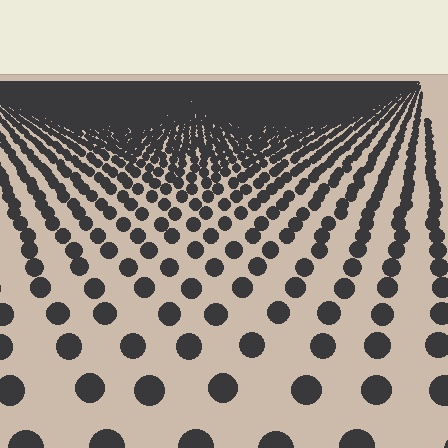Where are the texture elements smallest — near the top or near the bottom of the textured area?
Near the top.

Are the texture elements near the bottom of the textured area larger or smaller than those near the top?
Larger. Near the bottom, elements are closer to the viewer and appear at a bigger on-screen size.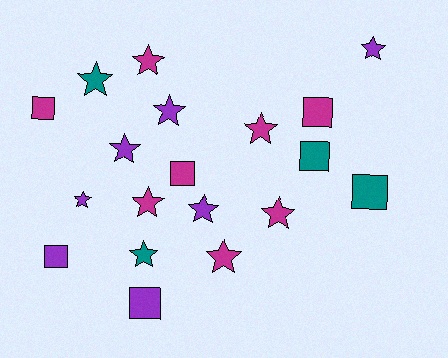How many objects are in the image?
There are 19 objects.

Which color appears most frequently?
Magenta, with 8 objects.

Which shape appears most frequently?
Star, with 12 objects.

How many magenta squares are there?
There are 3 magenta squares.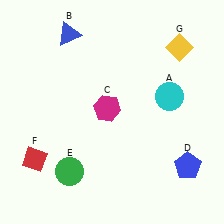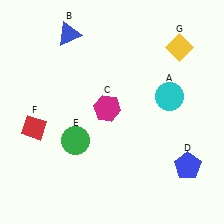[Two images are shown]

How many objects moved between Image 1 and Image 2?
2 objects moved between the two images.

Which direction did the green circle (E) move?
The green circle (E) moved up.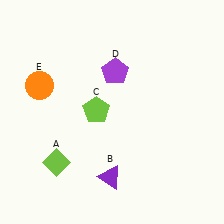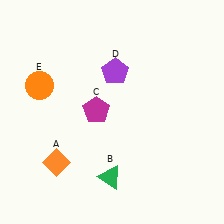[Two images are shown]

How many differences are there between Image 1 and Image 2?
There are 3 differences between the two images.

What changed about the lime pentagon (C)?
In Image 1, C is lime. In Image 2, it changed to magenta.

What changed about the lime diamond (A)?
In Image 1, A is lime. In Image 2, it changed to orange.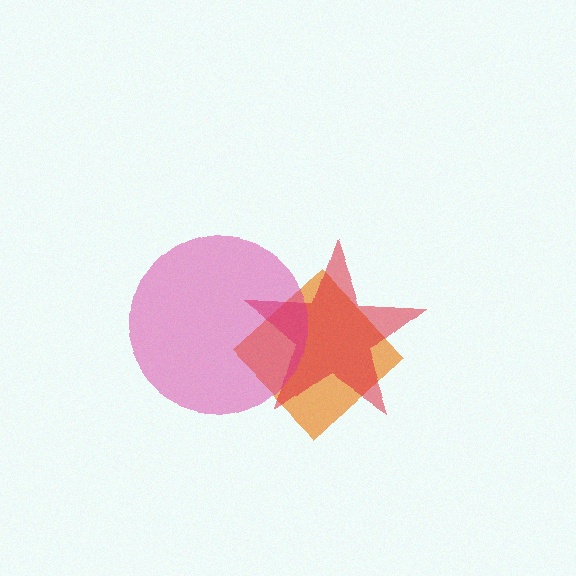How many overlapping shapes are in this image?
There are 3 overlapping shapes in the image.